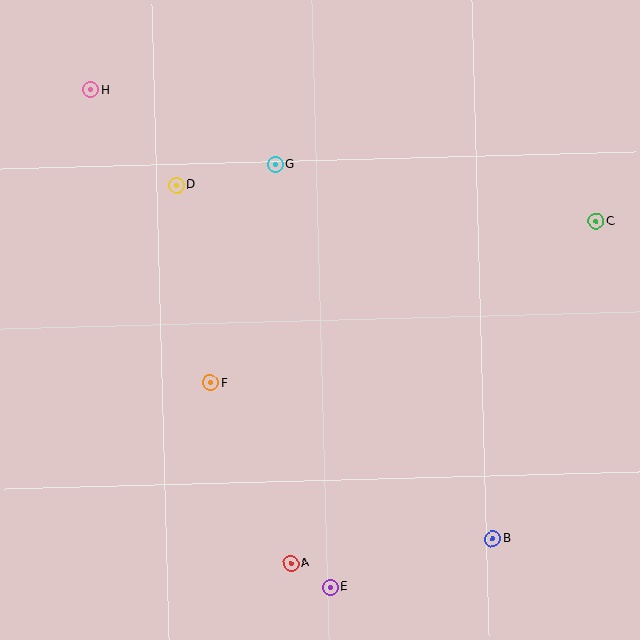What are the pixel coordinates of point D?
Point D is at (176, 185).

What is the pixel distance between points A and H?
The distance between A and H is 514 pixels.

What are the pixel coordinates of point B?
Point B is at (493, 539).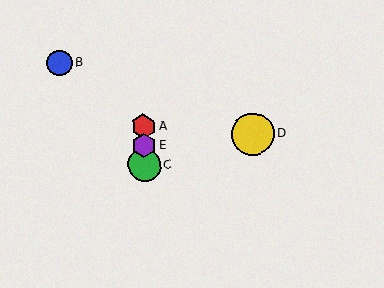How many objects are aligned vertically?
3 objects (A, C, E) are aligned vertically.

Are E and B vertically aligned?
No, E is at x≈144 and B is at x≈60.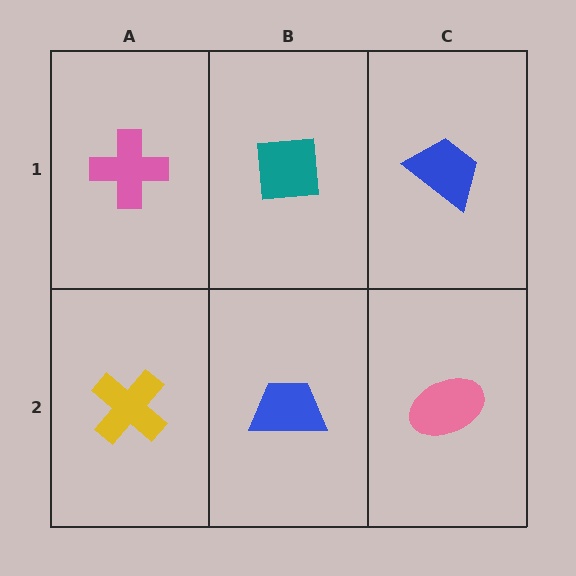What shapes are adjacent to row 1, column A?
A yellow cross (row 2, column A), a teal square (row 1, column B).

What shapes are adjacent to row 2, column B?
A teal square (row 1, column B), a yellow cross (row 2, column A), a pink ellipse (row 2, column C).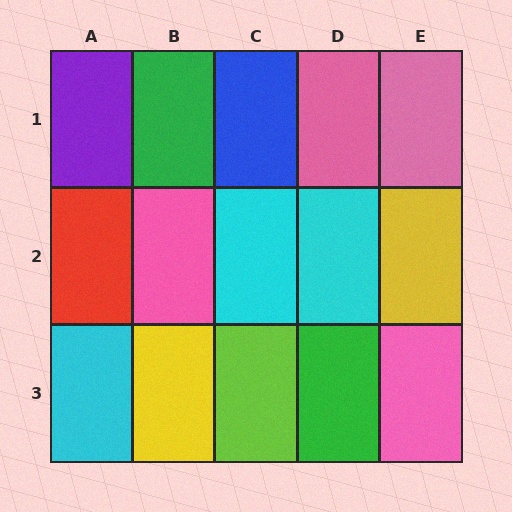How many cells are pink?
4 cells are pink.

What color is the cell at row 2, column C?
Cyan.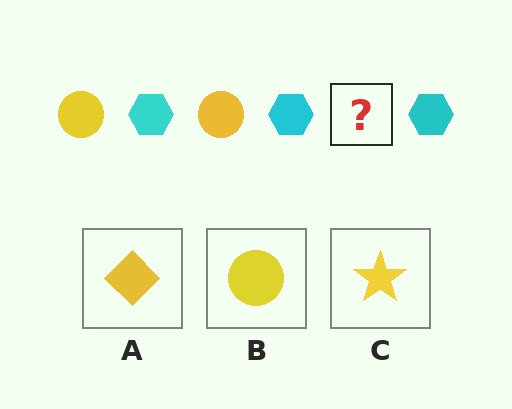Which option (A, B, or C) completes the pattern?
B.